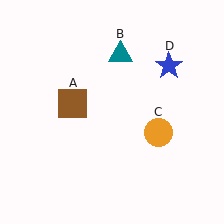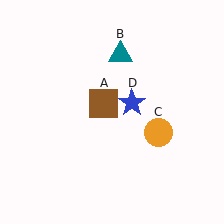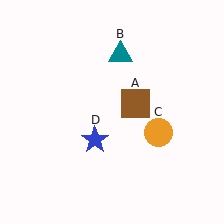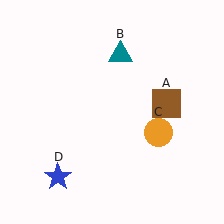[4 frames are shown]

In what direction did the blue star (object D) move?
The blue star (object D) moved down and to the left.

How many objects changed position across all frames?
2 objects changed position: brown square (object A), blue star (object D).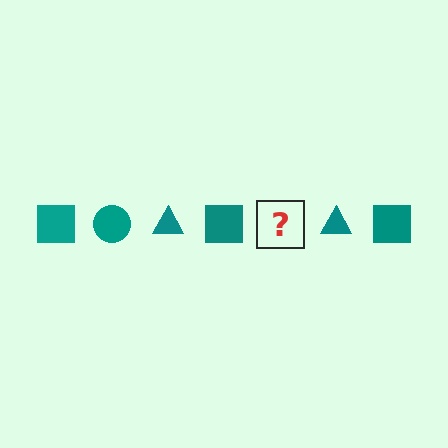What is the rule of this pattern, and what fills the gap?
The rule is that the pattern cycles through square, circle, triangle shapes in teal. The gap should be filled with a teal circle.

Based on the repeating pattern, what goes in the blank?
The blank should be a teal circle.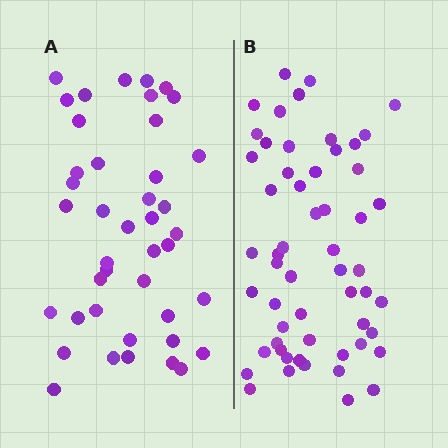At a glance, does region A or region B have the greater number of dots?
Region B (the right region) has more dots.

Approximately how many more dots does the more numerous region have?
Region B has approximately 15 more dots than region A.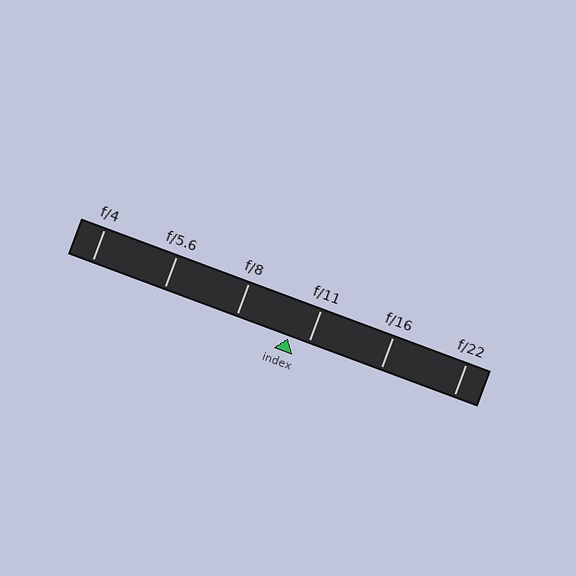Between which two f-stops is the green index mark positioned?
The index mark is between f/8 and f/11.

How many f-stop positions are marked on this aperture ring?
There are 6 f-stop positions marked.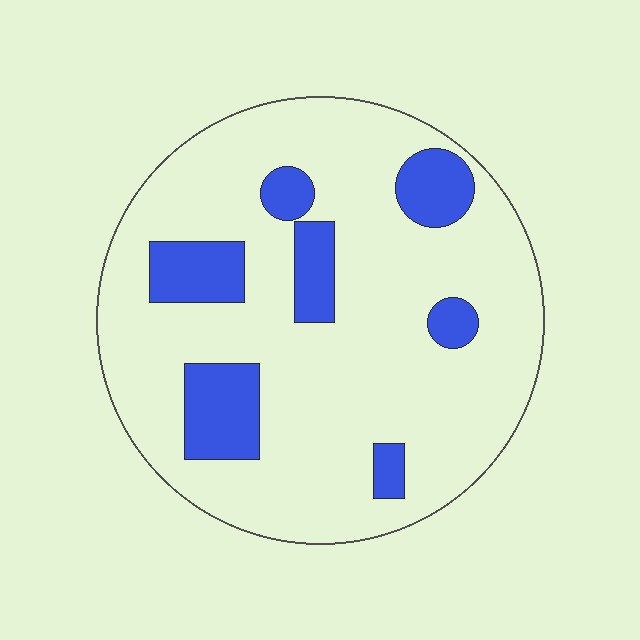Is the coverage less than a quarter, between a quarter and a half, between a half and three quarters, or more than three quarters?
Less than a quarter.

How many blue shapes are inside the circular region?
7.